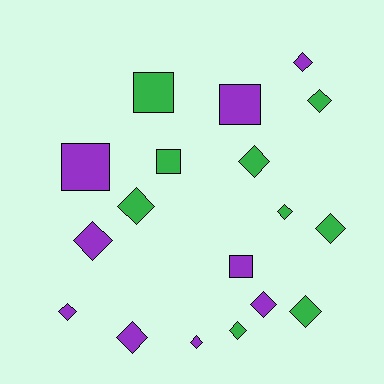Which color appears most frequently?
Green, with 9 objects.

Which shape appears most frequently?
Diamond, with 13 objects.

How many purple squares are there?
There are 3 purple squares.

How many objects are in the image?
There are 18 objects.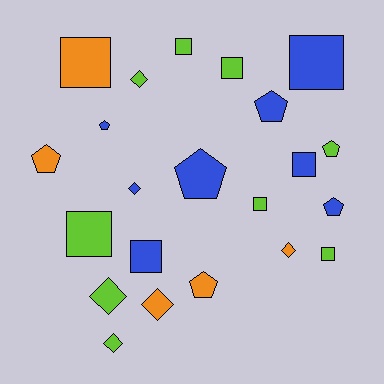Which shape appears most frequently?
Square, with 9 objects.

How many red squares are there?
There are no red squares.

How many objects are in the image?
There are 22 objects.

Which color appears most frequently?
Lime, with 9 objects.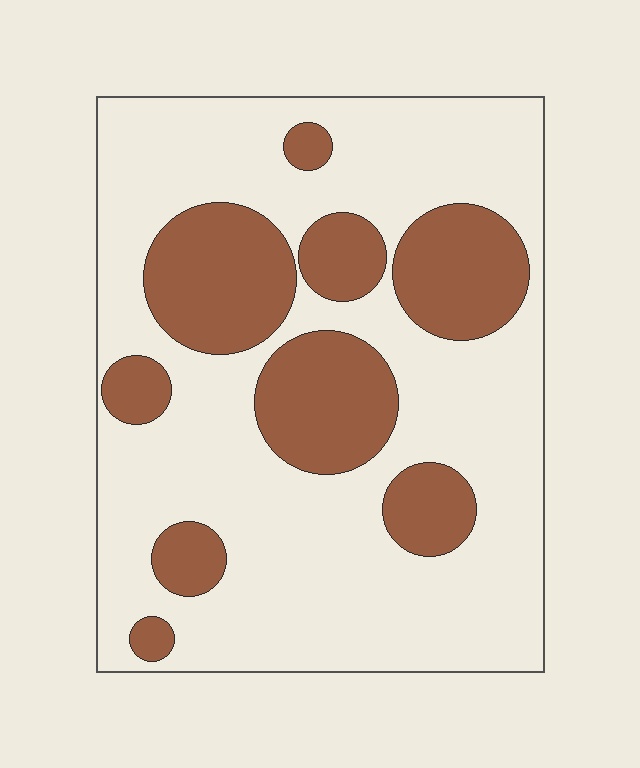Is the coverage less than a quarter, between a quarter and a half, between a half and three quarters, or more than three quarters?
Between a quarter and a half.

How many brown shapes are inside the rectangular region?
9.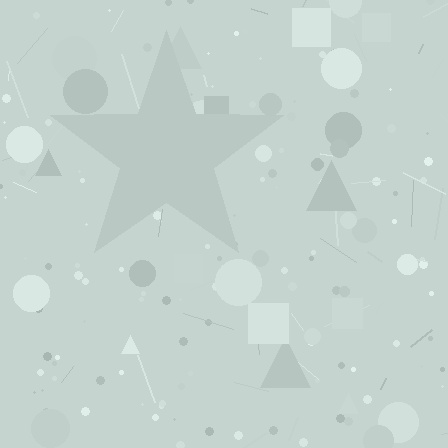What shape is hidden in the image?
A star is hidden in the image.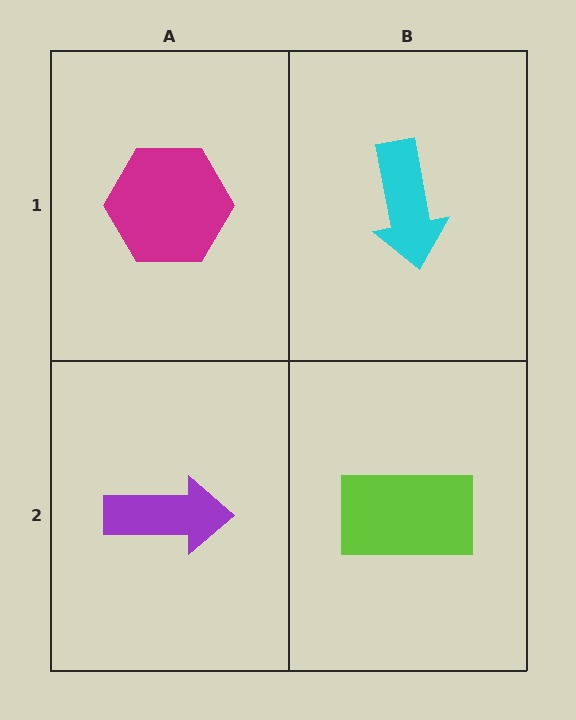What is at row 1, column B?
A cyan arrow.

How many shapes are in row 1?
2 shapes.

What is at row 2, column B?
A lime rectangle.